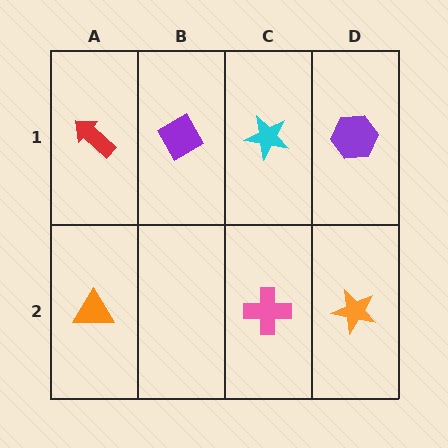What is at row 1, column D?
A purple hexagon.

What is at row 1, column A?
A red arrow.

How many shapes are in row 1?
4 shapes.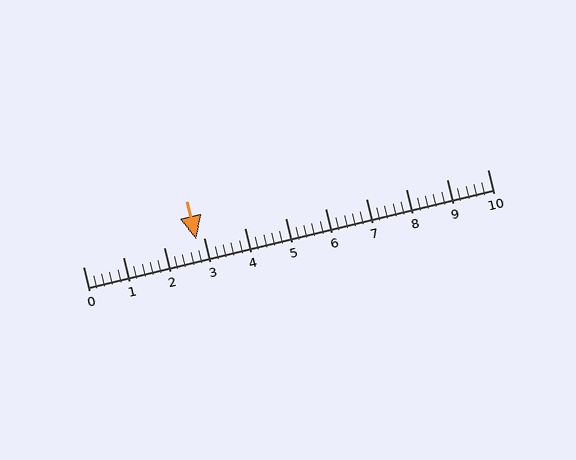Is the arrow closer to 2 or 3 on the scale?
The arrow is closer to 3.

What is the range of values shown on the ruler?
The ruler shows values from 0 to 10.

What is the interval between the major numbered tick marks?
The major tick marks are spaced 1 units apart.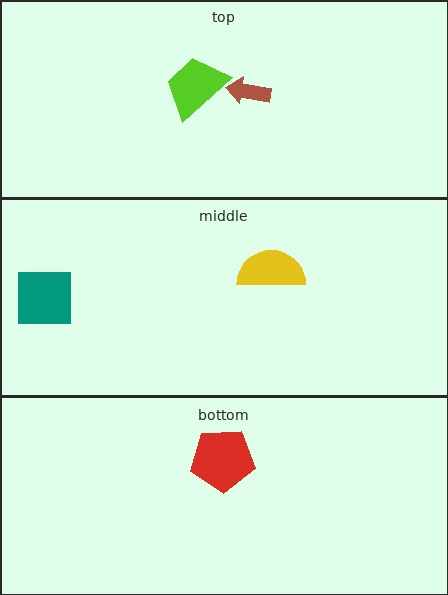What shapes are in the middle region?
The teal square, the yellow semicircle.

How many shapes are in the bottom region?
1.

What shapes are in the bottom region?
The red pentagon.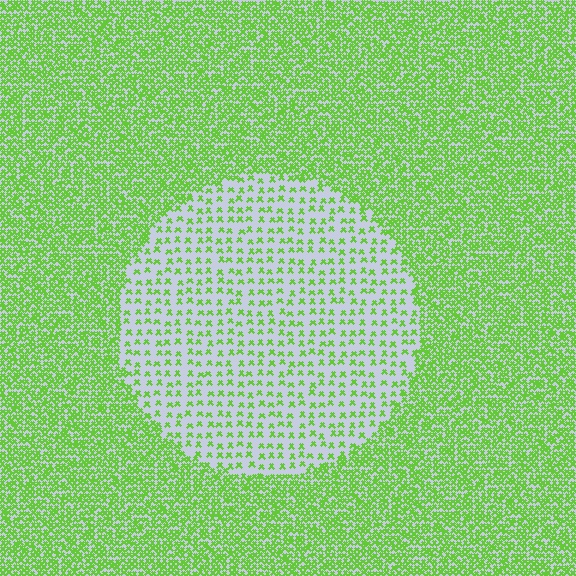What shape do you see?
I see a circle.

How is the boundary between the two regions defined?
The boundary is defined by a change in element density (approximately 2.9x ratio). All elements are the same color, size, and shape.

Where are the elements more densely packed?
The elements are more densely packed outside the circle boundary.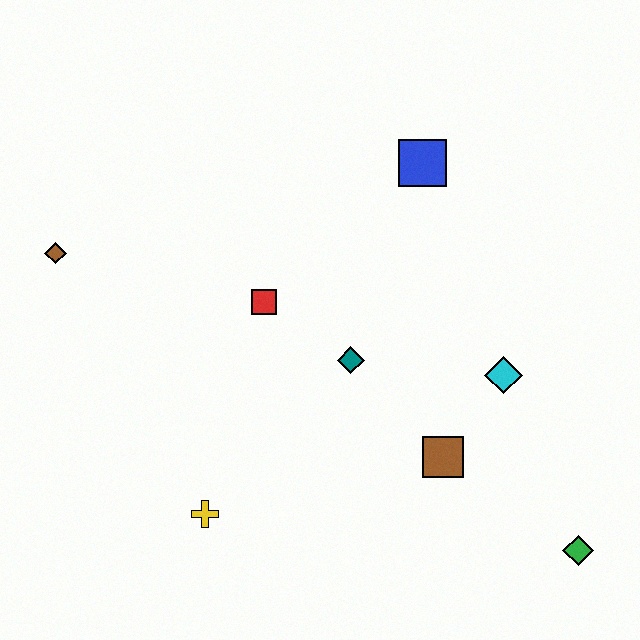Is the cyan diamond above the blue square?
No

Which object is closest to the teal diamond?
The red square is closest to the teal diamond.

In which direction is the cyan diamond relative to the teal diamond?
The cyan diamond is to the right of the teal diamond.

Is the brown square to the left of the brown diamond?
No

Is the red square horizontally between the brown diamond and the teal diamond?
Yes